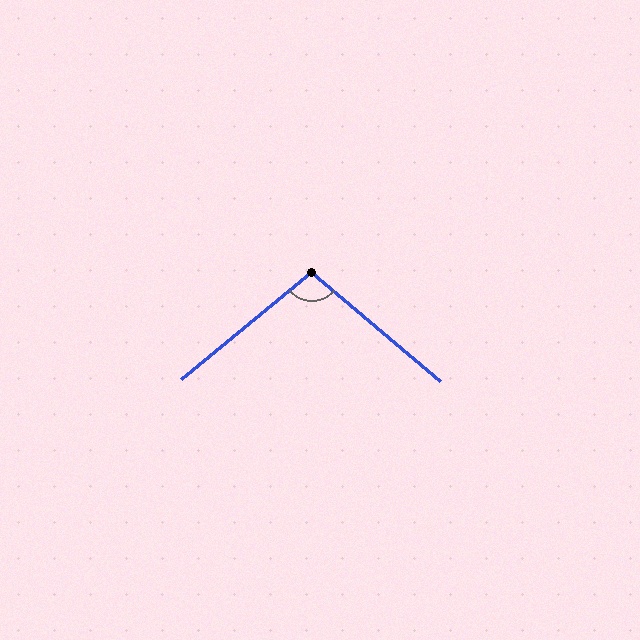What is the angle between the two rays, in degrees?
Approximately 100 degrees.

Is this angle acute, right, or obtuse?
It is obtuse.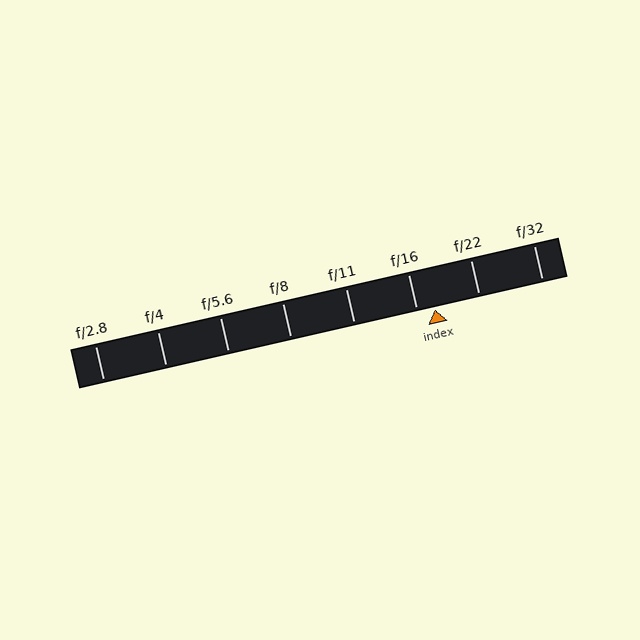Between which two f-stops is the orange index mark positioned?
The index mark is between f/16 and f/22.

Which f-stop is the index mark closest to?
The index mark is closest to f/16.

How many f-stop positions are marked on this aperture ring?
There are 8 f-stop positions marked.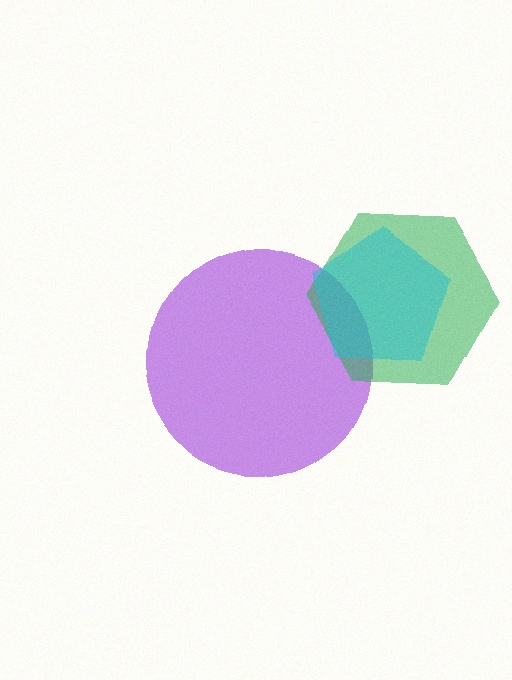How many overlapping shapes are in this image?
There are 3 overlapping shapes in the image.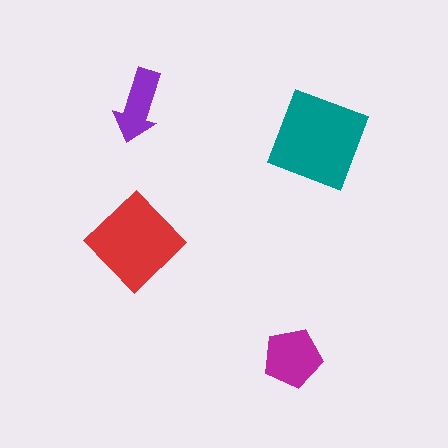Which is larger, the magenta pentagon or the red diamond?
The red diamond.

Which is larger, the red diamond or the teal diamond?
The teal diamond.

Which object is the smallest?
The purple arrow.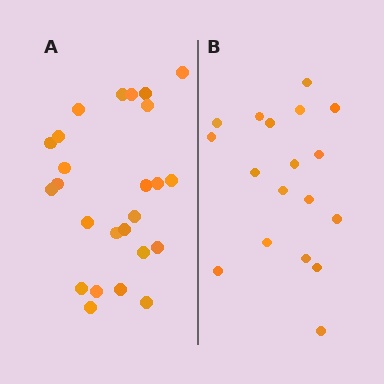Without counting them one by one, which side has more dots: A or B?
Region A (the left region) has more dots.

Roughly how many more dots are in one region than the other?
Region A has roughly 8 or so more dots than region B.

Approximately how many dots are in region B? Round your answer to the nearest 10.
About 20 dots. (The exact count is 18, which rounds to 20.)